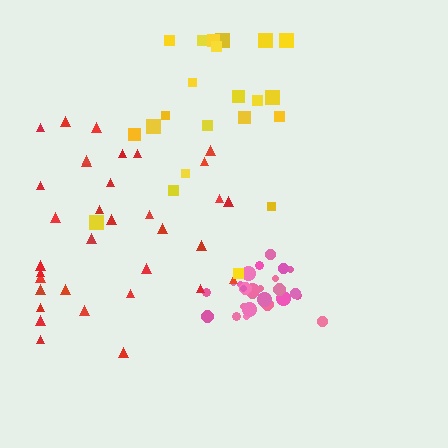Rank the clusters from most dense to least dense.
pink, red, yellow.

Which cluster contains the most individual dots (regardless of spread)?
Red (34).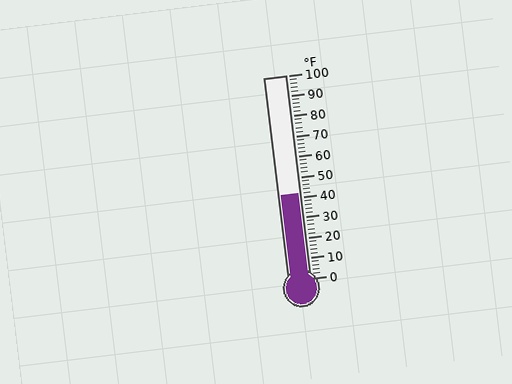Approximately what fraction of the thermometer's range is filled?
The thermometer is filled to approximately 40% of its range.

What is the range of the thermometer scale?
The thermometer scale ranges from 0°F to 100°F.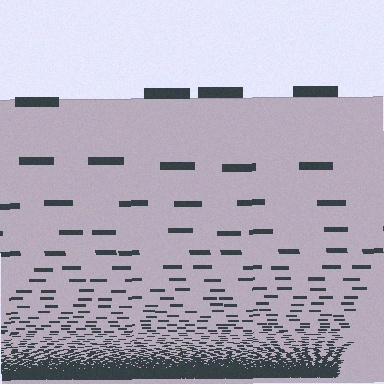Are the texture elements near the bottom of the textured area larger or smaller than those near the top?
Smaller. The gradient is inverted — elements near the bottom are smaller and denser.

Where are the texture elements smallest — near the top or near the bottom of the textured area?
Near the bottom.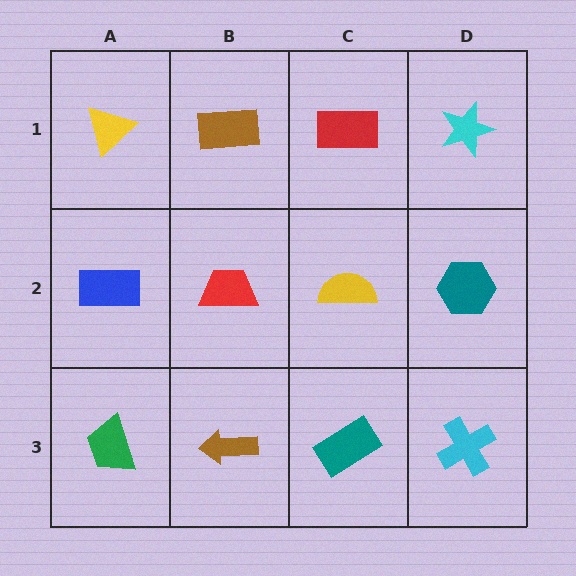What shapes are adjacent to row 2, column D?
A cyan star (row 1, column D), a cyan cross (row 3, column D), a yellow semicircle (row 2, column C).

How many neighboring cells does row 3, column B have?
3.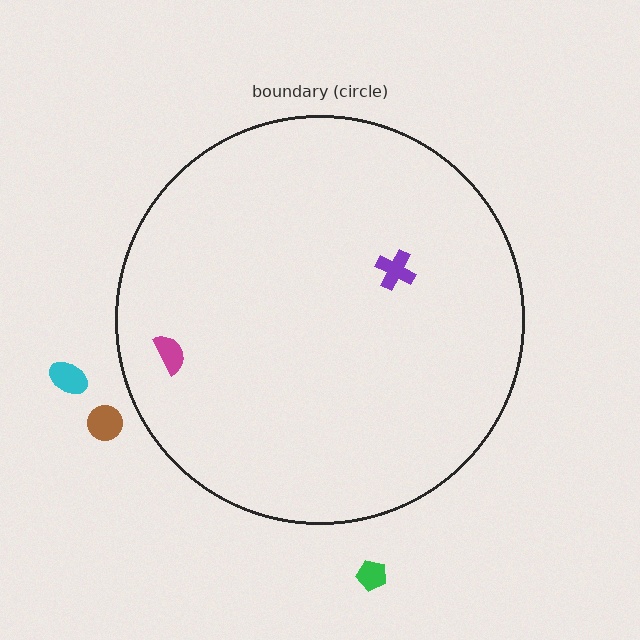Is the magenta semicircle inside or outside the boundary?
Inside.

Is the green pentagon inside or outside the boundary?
Outside.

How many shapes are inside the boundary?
2 inside, 3 outside.